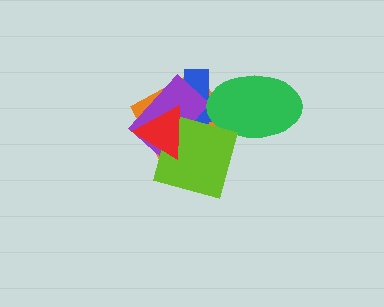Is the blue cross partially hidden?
Yes, it is partially covered by another shape.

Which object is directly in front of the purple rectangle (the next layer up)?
The lime square is directly in front of the purple rectangle.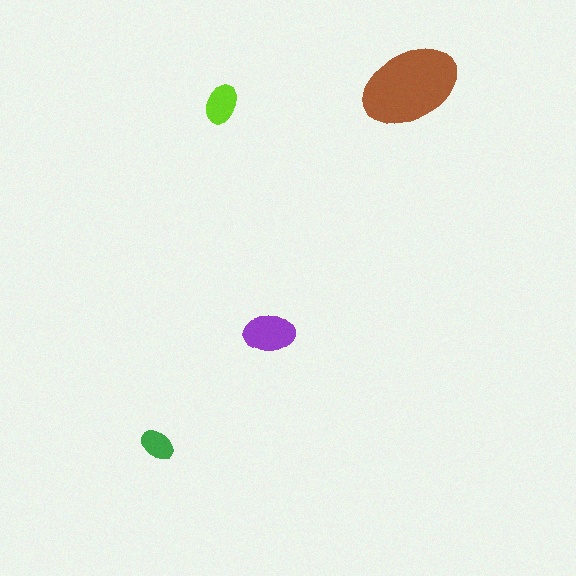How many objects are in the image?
There are 4 objects in the image.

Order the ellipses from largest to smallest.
the brown one, the purple one, the lime one, the green one.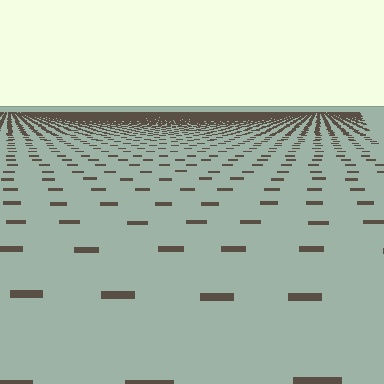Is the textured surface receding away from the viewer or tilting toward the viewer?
The surface is receding away from the viewer. Texture elements get smaller and denser toward the top.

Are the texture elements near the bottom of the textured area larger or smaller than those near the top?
Larger. Near the bottom, elements are closer to the viewer and appear at a bigger on-screen size.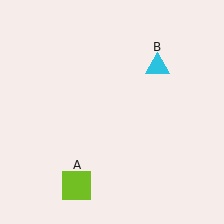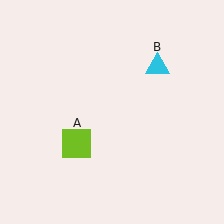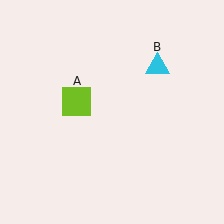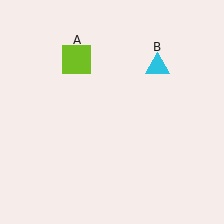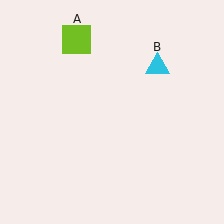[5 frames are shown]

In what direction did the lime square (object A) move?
The lime square (object A) moved up.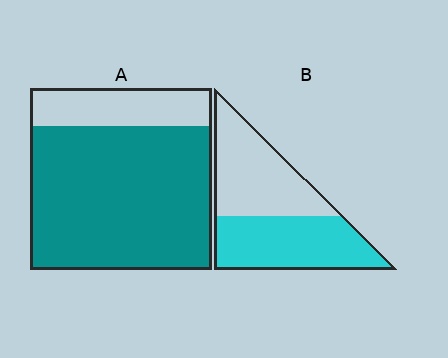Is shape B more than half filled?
Roughly half.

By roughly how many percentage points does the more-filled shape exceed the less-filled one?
By roughly 30 percentage points (A over B).